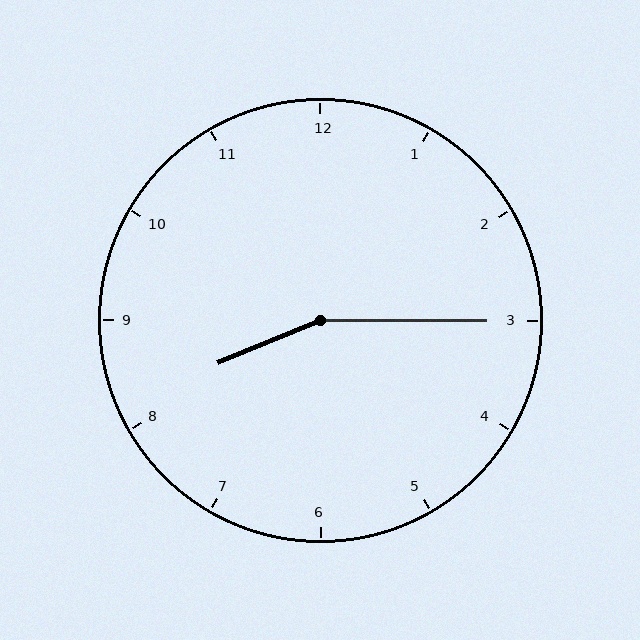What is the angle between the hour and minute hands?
Approximately 158 degrees.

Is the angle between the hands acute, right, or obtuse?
It is obtuse.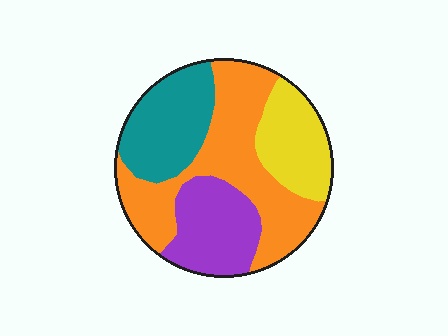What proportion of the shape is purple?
Purple covers about 20% of the shape.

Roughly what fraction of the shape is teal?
Teal covers 22% of the shape.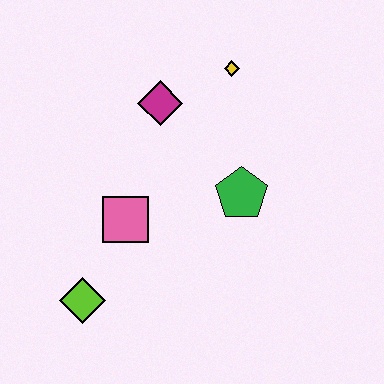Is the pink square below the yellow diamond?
Yes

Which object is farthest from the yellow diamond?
The lime diamond is farthest from the yellow diamond.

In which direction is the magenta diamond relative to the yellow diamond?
The magenta diamond is to the left of the yellow diamond.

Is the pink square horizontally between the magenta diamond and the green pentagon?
No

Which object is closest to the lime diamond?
The pink square is closest to the lime diamond.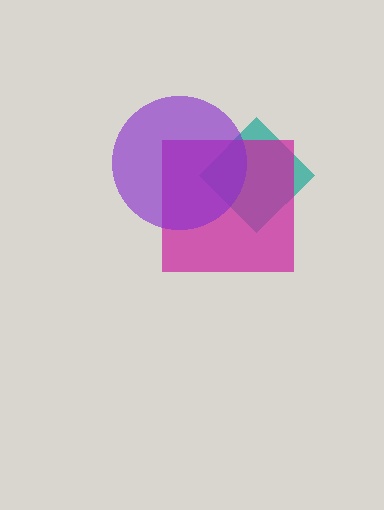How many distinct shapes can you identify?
There are 3 distinct shapes: a teal diamond, a magenta square, a purple circle.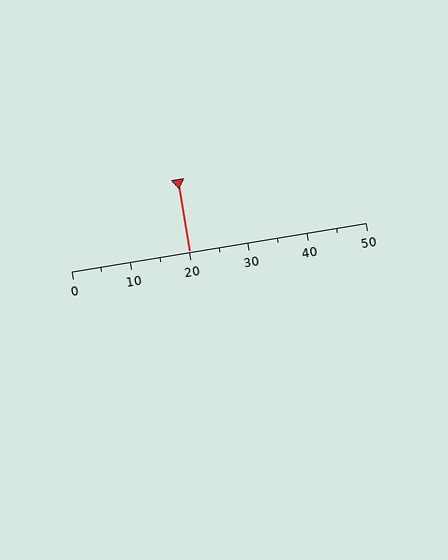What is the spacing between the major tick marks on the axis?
The major ticks are spaced 10 apart.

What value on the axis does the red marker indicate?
The marker indicates approximately 20.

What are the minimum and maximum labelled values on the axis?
The axis runs from 0 to 50.